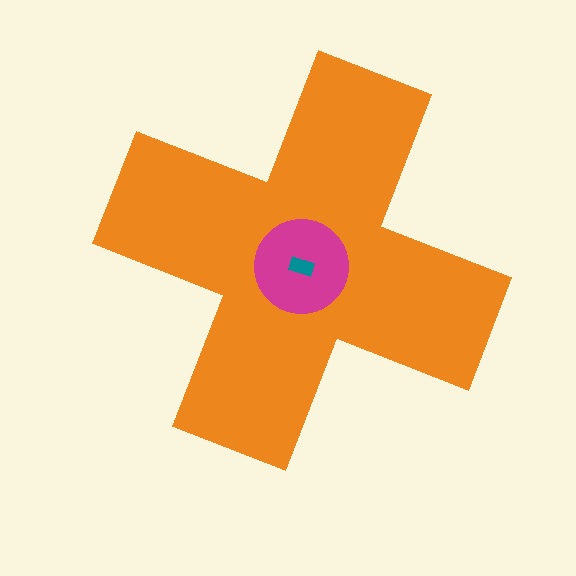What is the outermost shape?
The orange cross.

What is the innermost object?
The teal rectangle.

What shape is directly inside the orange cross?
The magenta circle.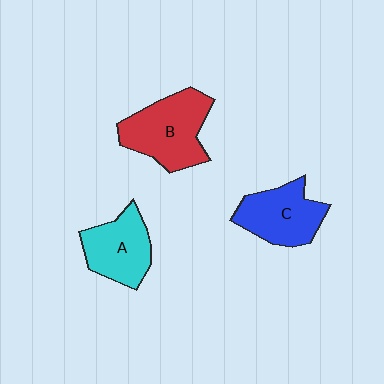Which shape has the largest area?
Shape B (red).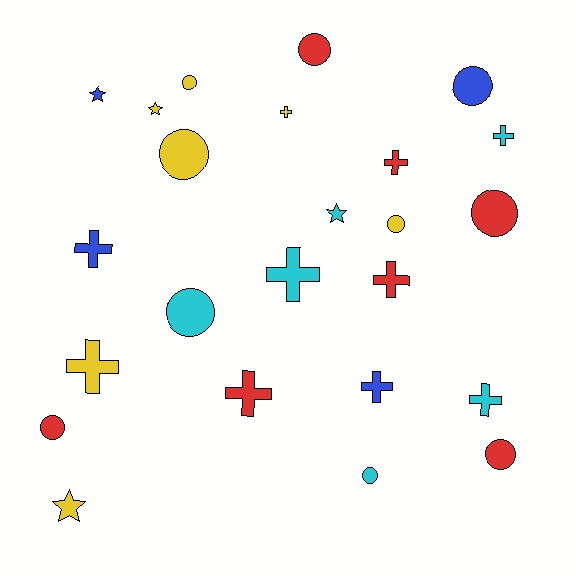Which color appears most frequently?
Yellow, with 7 objects.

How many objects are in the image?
There are 24 objects.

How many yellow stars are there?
There are 2 yellow stars.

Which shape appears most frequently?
Cross, with 10 objects.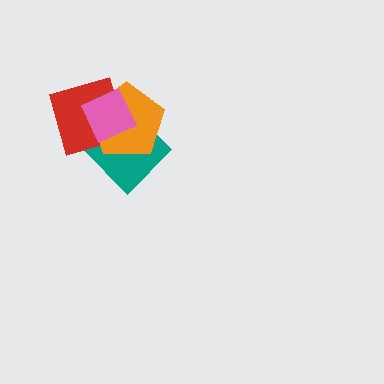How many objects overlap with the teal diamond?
3 objects overlap with the teal diamond.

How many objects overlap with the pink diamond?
3 objects overlap with the pink diamond.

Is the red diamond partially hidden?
Yes, it is partially covered by another shape.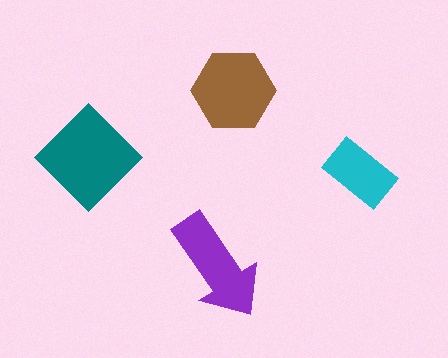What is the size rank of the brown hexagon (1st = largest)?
2nd.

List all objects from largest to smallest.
The teal diamond, the brown hexagon, the purple arrow, the cyan rectangle.